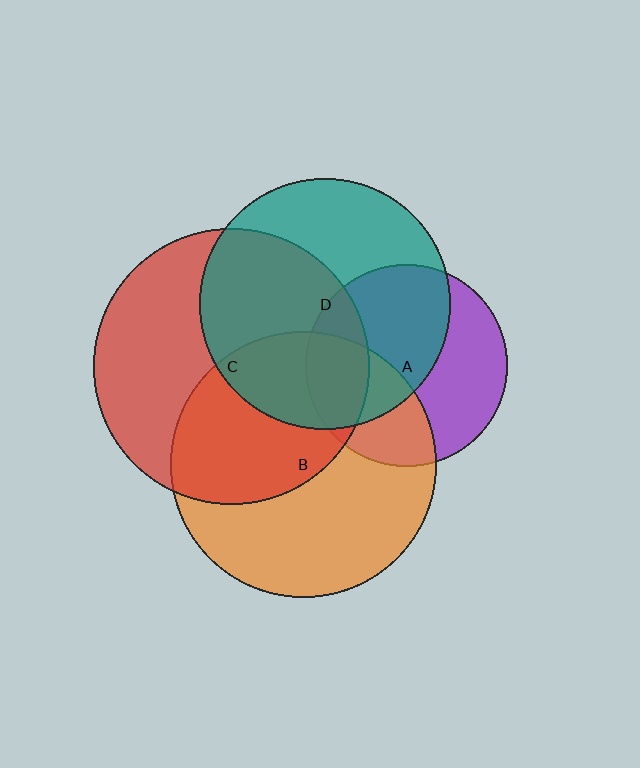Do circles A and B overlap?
Yes.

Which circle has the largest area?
Circle C (red).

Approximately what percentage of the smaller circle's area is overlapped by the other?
Approximately 35%.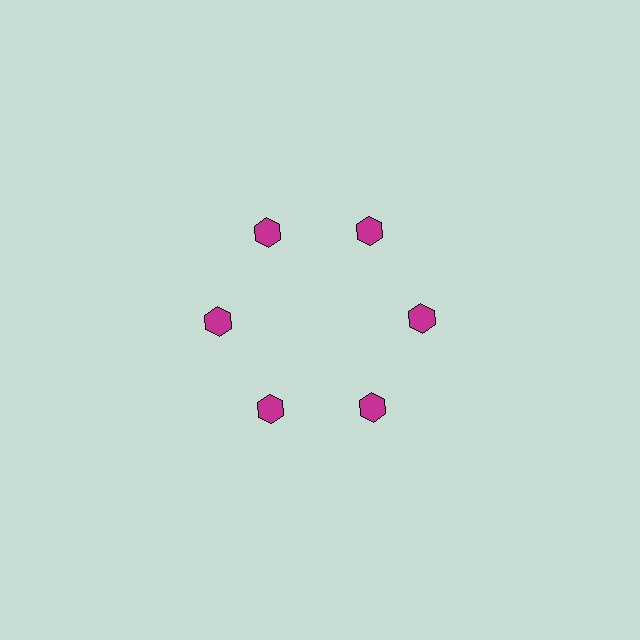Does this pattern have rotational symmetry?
Yes, this pattern has 6-fold rotational symmetry. It looks the same after rotating 60 degrees around the center.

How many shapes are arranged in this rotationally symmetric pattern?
There are 6 shapes, arranged in 6 groups of 1.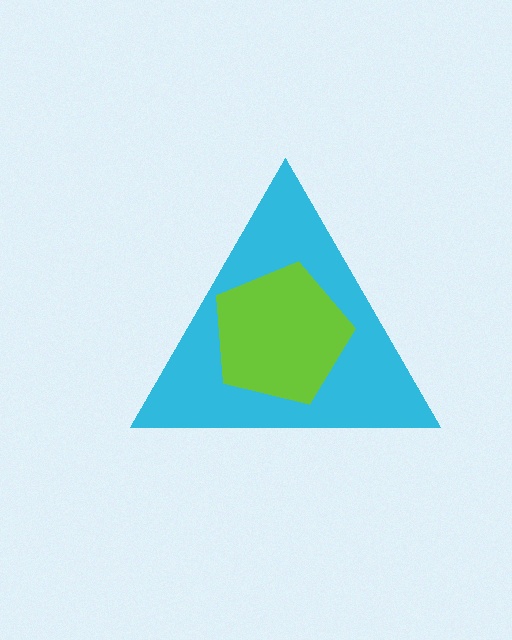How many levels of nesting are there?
2.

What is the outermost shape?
The cyan triangle.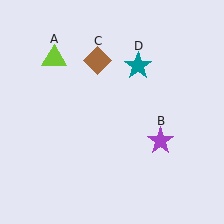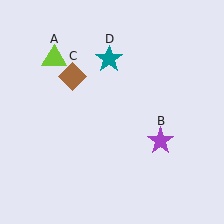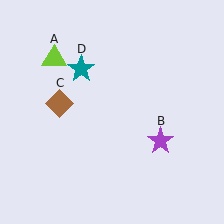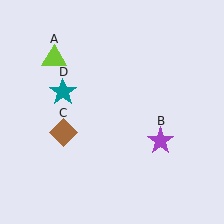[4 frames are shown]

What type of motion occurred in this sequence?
The brown diamond (object C), teal star (object D) rotated counterclockwise around the center of the scene.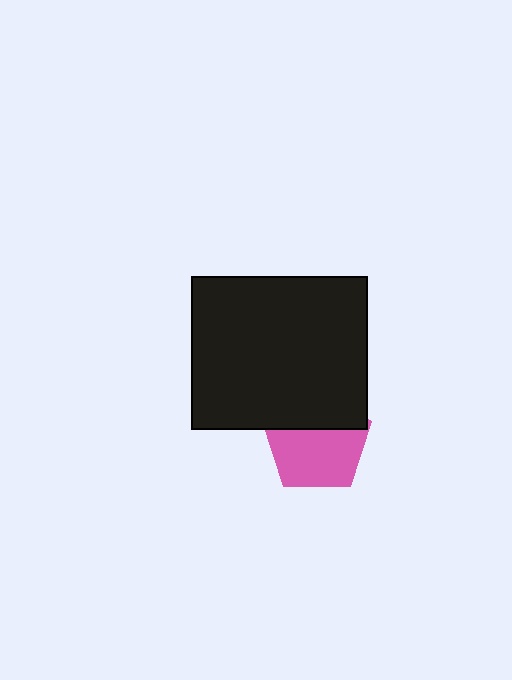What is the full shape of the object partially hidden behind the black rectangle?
The partially hidden object is a pink pentagon.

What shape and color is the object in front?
The object in front is a black rectangle.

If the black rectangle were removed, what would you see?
You would see the complete pink pentagon.